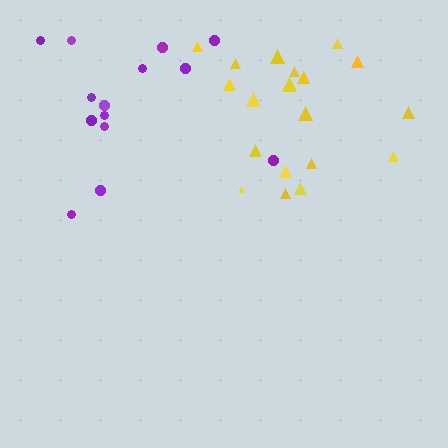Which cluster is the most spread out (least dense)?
Purple.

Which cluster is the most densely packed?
Yellow.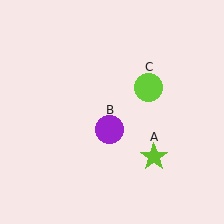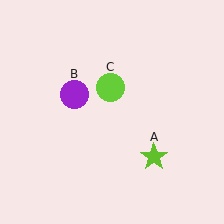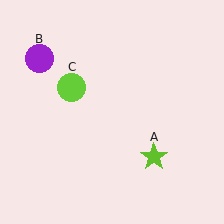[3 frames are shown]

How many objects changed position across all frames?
2 objects changed position: purple circle (object B), lime circle (object C).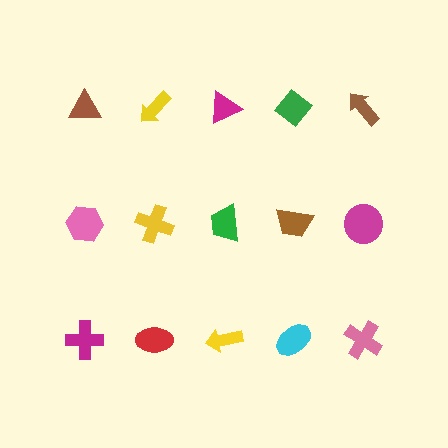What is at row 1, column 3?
A magenta triangle.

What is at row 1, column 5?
A brown arrow.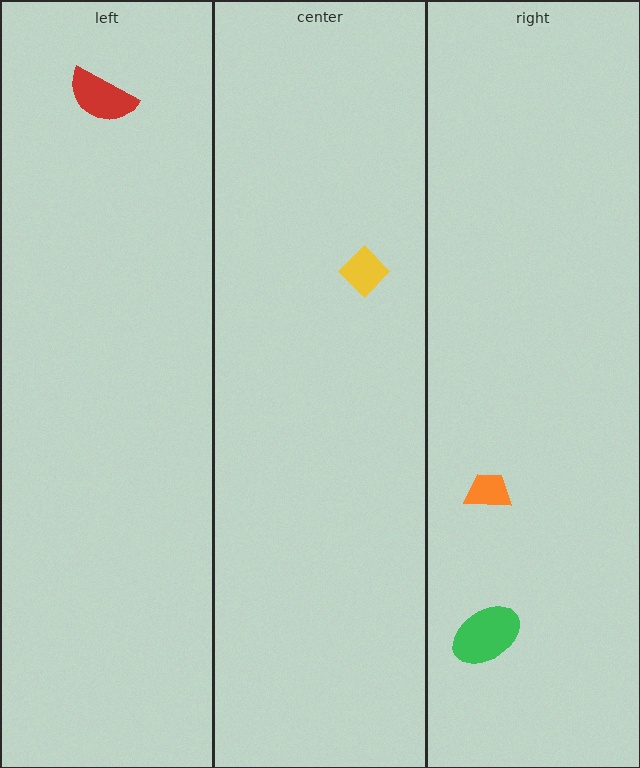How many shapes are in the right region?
2.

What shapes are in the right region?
The green ellipse, the orange trapezoid.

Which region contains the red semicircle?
The left region.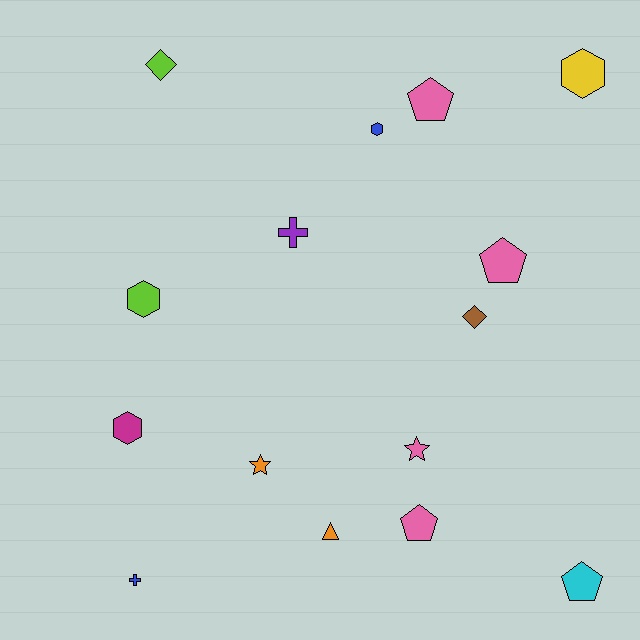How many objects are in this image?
There are 15 objects.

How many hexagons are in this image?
There are 4 hexagons.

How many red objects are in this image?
There are no red objects.